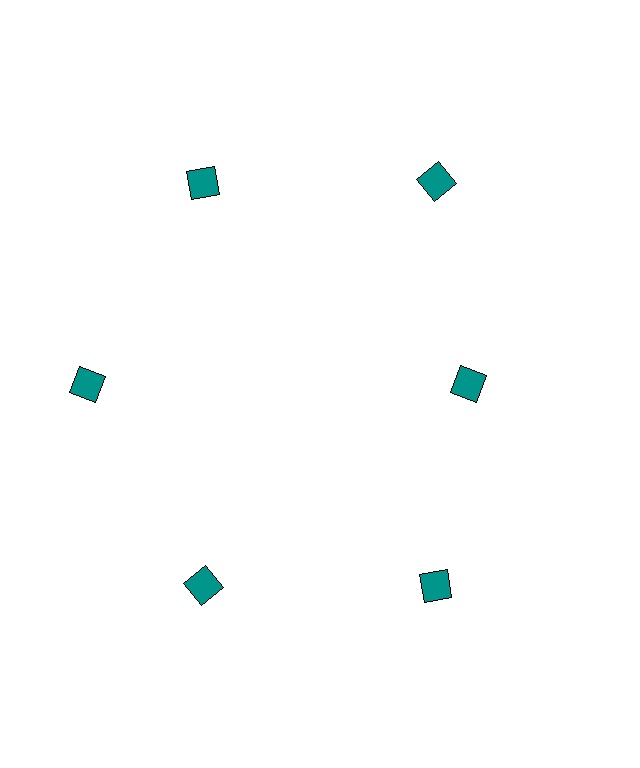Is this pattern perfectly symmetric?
No. The 6 teal diamonds are arranged in a ring, but one element near the 3 o'clock position is pulled inward toward the center, breaking the 6-fold rotational symmetry.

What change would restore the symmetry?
The symmetry would be restored by moving it outward, back onto the ring so that all 6 diamonds sit at equal angles and equal distance from the center.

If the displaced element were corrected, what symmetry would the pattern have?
It would have 6-fold rotational symmetry — the pattern would map onto itself every 60 degrees.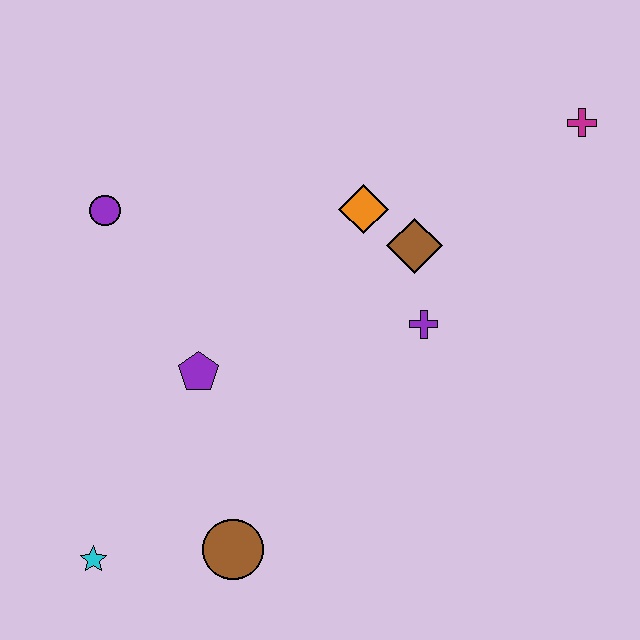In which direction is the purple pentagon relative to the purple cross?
The purple pentagon is to the left of the purple cross.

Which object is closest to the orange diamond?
The brown diamond is closest to the orange diamond.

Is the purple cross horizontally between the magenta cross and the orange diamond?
Yes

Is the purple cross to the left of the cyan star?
No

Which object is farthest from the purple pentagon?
The magenta cross is farthest from the purple pentagon.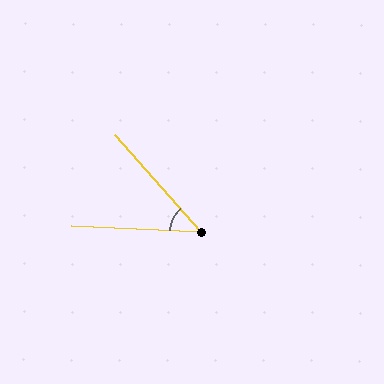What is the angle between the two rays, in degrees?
Approximately 46 degrees.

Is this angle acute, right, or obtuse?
It is acute.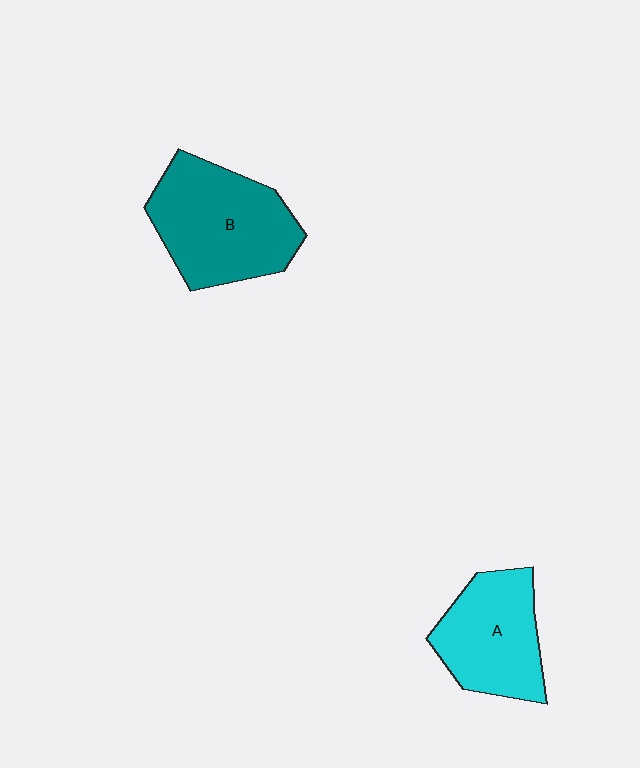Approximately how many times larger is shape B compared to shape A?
Approximately 1.3 times.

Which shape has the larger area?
Shape B (teal).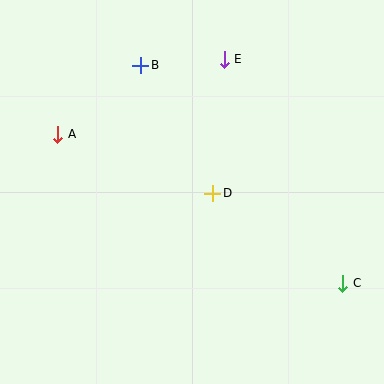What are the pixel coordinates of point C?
Point C is at (343, 283).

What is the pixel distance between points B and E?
The distance between B and E is 83 pixels.